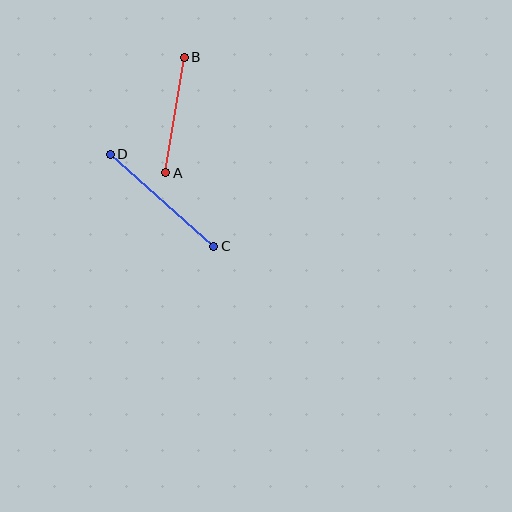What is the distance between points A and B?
The distance is approximately 117 pixels.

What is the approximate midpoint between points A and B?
The midpoint is at approximately (175, 115) pixels.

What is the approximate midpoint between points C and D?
The midpoint is at approximately (162, 200) pixels.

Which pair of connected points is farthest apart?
Points C and D are farthest apart.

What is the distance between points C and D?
The distance is approximately 138 pixels.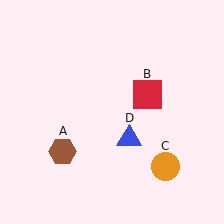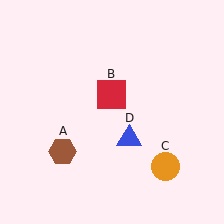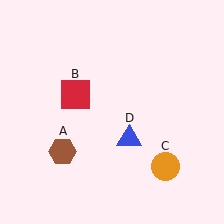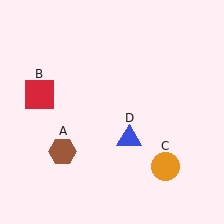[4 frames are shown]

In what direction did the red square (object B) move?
The red square (object B) moved left.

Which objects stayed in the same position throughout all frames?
Brown hexagon (object A) and orange circle (object C) and blue triangle (object D) remained stationary.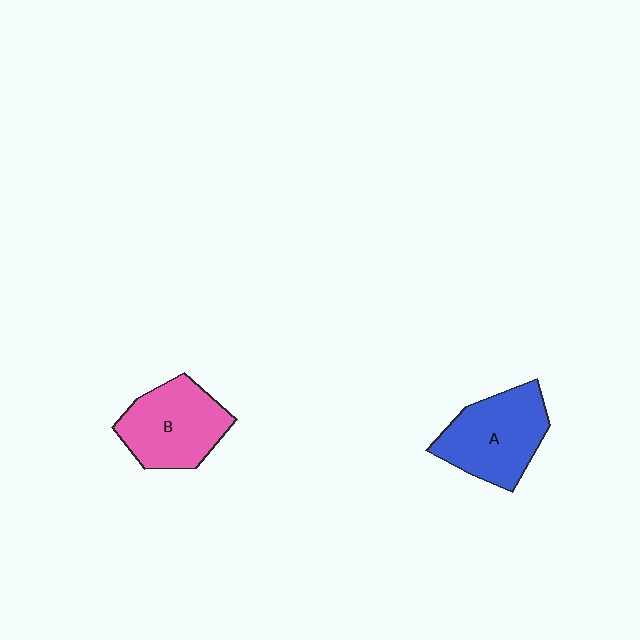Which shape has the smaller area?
Shape B (pink).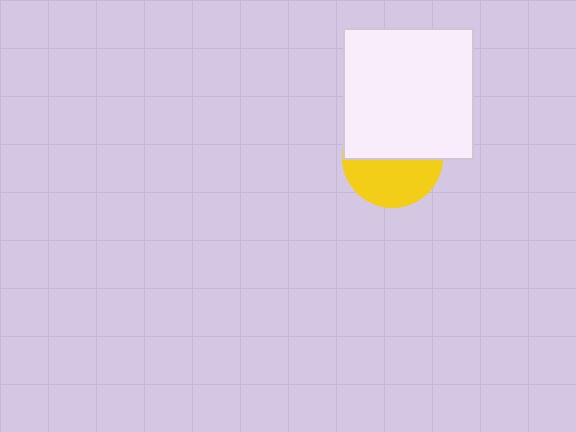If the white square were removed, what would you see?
You would see the complete yellow circle.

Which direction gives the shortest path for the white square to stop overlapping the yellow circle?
Moving up gives the shortest separation.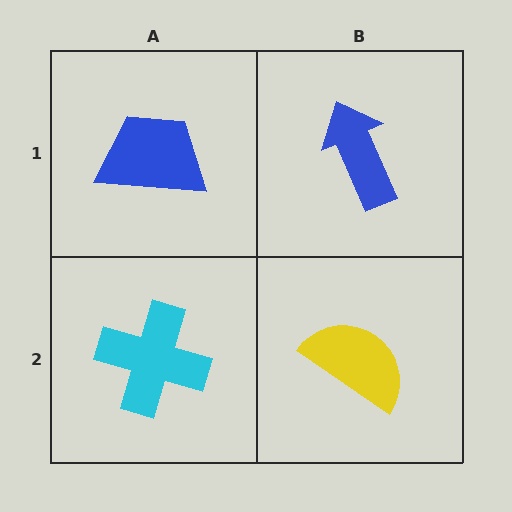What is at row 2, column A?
A cyan cross.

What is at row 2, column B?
A yellow semicircle.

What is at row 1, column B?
A blue arrow.